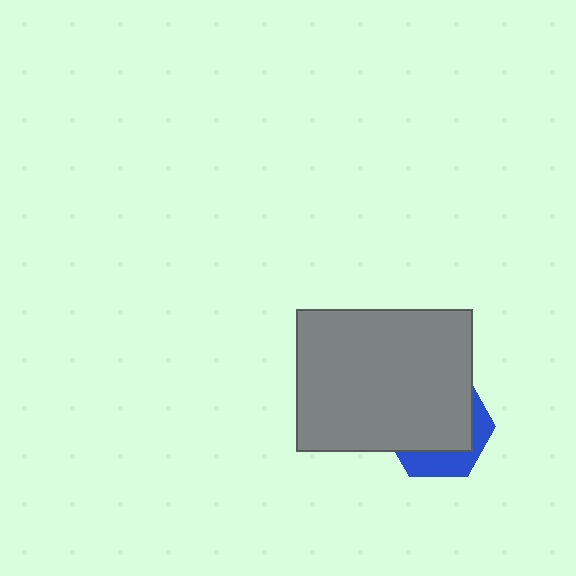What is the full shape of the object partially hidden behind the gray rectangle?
The partially hidden object is a blue hexagon.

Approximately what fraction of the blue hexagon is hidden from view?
Roughly 69% of the blue hexagon is hidden behind the gray rectangle.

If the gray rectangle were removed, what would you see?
You would see the complete blue hexagon.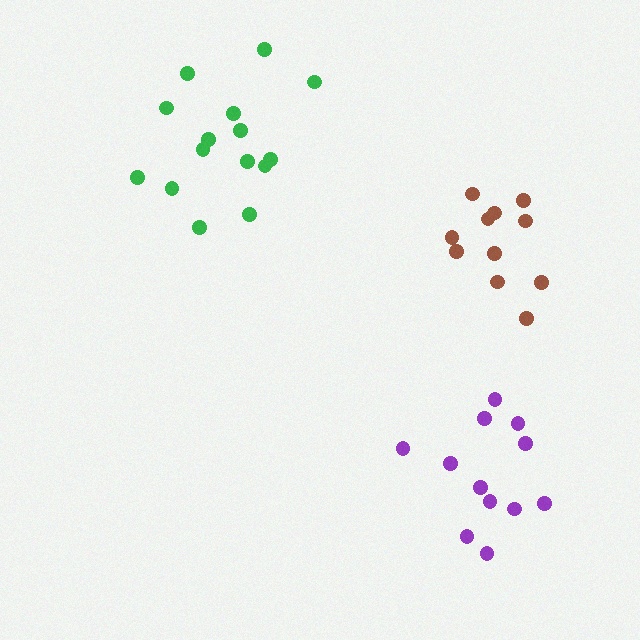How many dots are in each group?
Group 1: 11 dots, Group 2: 15 dots, Group 3: 12 dots (38 total).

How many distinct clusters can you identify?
There are 3 distinct clusters.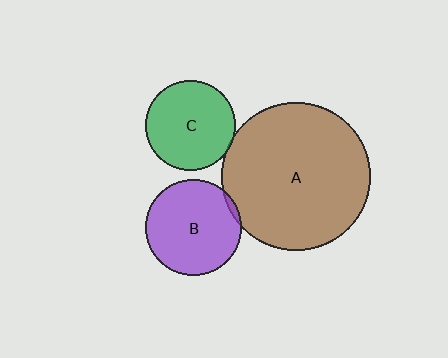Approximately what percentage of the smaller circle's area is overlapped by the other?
Approximately 5%.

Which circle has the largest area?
Circle A (brown).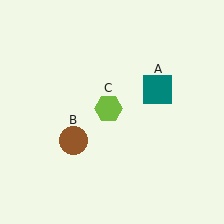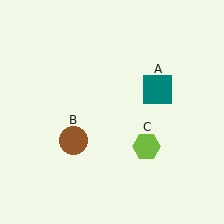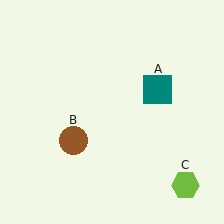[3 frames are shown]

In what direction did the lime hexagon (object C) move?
The lime hexagon (object C) moved down and to the right.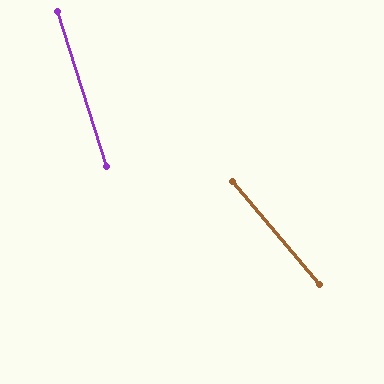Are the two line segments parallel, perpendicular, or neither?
Neither parallel nor perpendicular — they differ by about 23°.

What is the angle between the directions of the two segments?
Approximately 23 degrees.